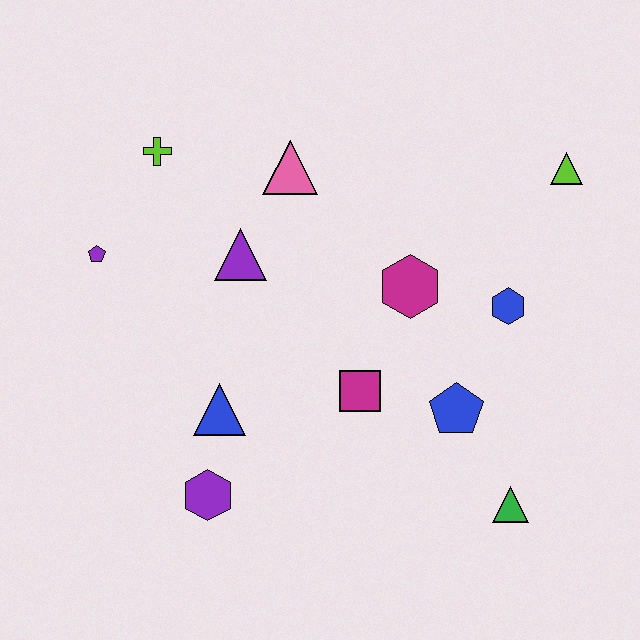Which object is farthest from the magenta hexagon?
The purple pentagon is farthest from the magenta hexagon.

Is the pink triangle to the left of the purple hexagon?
No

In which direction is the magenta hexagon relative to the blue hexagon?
The magenta hexagon is to the left of the blue hexagon.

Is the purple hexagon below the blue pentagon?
Yes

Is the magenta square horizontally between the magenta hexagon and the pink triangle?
Yes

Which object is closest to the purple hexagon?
The blue triangle is closest to the purple hexagon.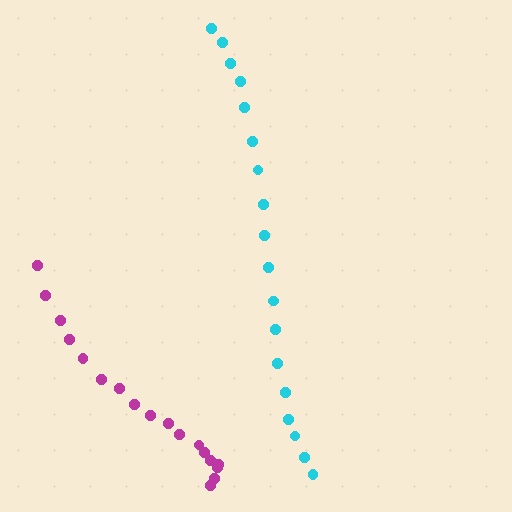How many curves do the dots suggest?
There are 2 distinct paths.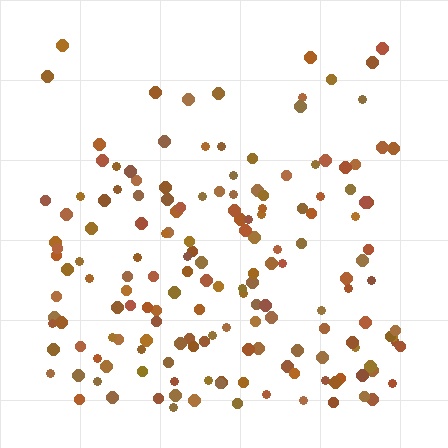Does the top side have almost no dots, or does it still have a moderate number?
Still a moderate number, just noticeably fewer than the bottom.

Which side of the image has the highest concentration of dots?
The bottom.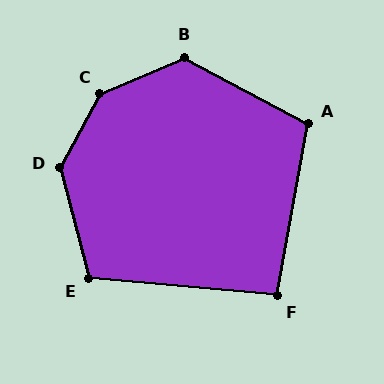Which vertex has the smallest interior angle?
F, at approximately 95 degrees.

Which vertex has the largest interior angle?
C, at approximately 142 degrees.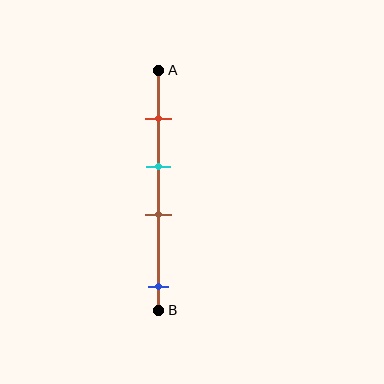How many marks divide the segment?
There are 4 marks dividing the segment.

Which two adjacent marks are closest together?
The cyan and brown marks are the closest adjacent pair.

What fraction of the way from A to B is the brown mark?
The brown mark is approximately 60% (0.6) of the way from A to B.